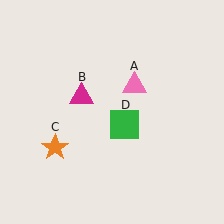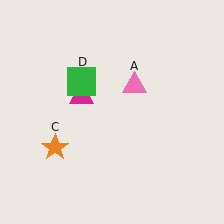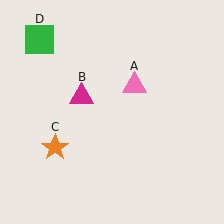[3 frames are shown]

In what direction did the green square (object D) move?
The green square (object D) moved up and to the left.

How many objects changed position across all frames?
1 object changed position: green square (object D).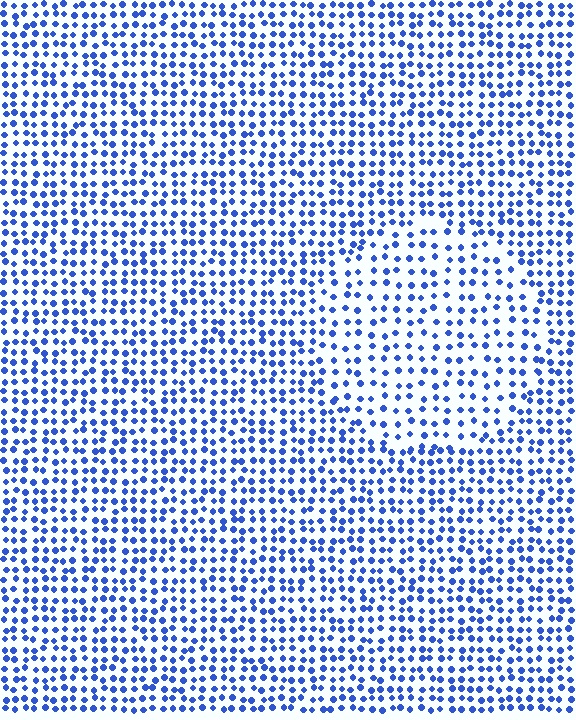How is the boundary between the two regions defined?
The boundary is defined by a change in element density (approximately 1.6x ratio). All elements are the same color, size, and shape.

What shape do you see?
I see a circle.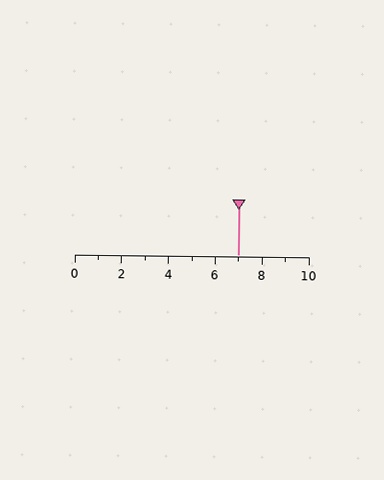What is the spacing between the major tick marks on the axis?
The major ticks are spaced 2 apart.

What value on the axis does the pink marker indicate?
The marker indicates approximately 7.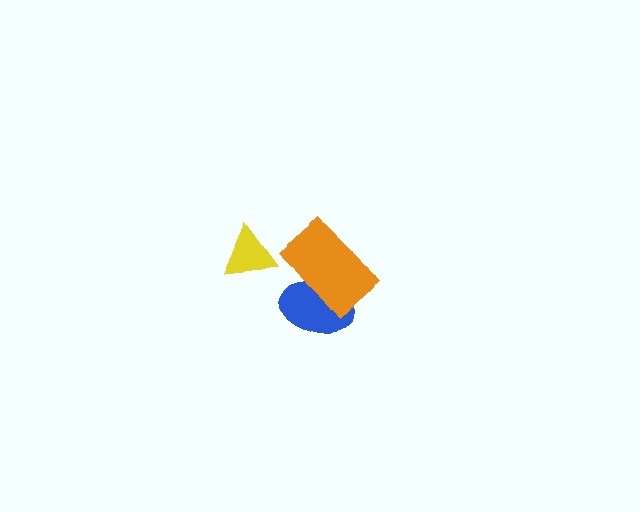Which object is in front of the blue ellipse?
The orange rectangle is in front of the blue ellipse.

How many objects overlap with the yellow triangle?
0 objects overlap with the yellow triangle.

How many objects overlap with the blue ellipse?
1 object overlaps with the blue ellipse.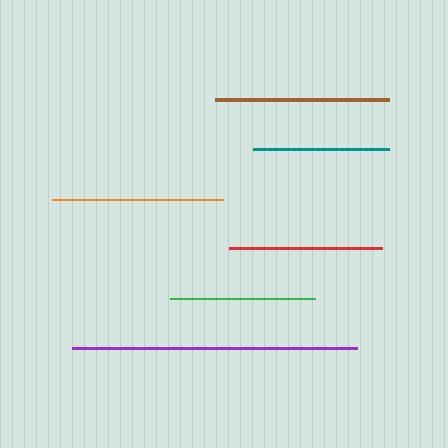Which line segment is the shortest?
The teal line is the shortest at approximately 137 pixels.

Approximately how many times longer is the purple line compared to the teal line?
The purple line is approximately 2.1 times the length of the teal line.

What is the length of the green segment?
The green segment is approximately 145 pixels long.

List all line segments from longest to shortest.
From longest to shortest: purple, brown, orange, red, green, teal.